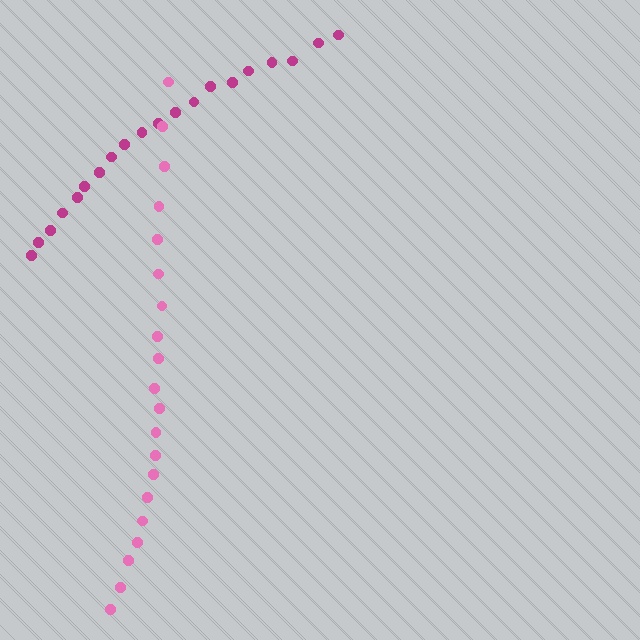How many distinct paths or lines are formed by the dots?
There are 2 distinct paths.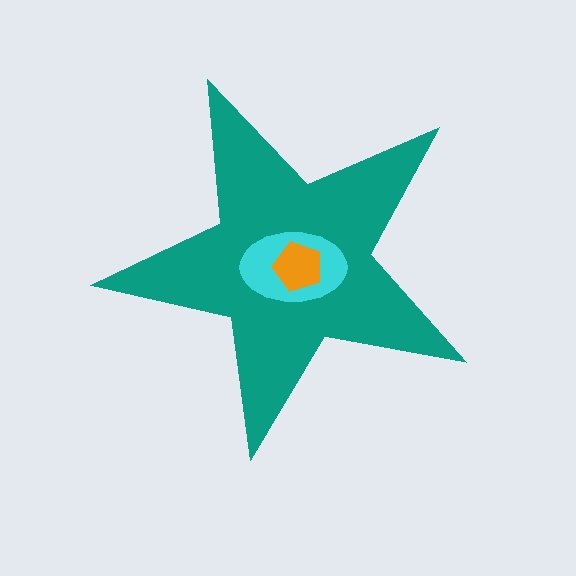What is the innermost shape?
The orange pentagon.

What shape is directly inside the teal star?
The cyan ellipse.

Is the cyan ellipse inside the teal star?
Yes.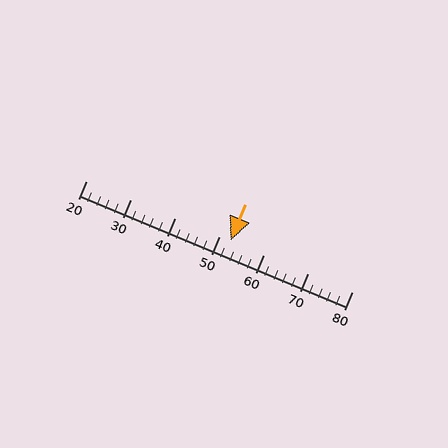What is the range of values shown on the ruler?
The ruler shows values from 20 to 80.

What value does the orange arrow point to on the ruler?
The orange arrow points to approximately 53.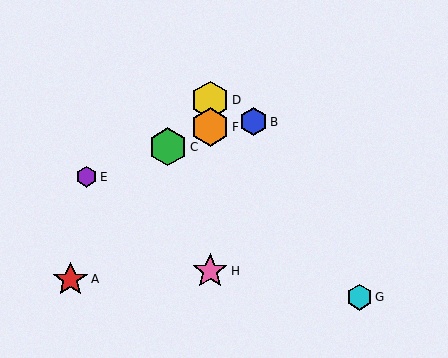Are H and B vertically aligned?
No, H is at x≈210 and B is at x≈253.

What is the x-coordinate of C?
Object C is at x≈168.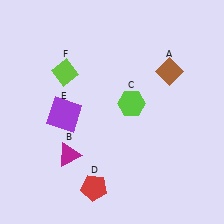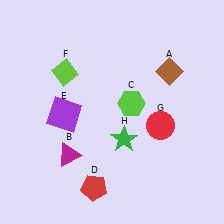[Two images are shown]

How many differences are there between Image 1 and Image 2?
There are 2 differences between the two images.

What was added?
A red circle (G), a green star (H) were added in Image 2.